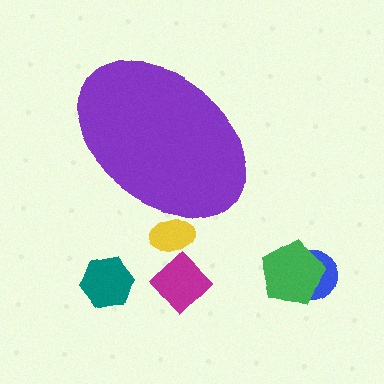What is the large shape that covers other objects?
A purple ellipse.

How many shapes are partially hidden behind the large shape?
1 shape is partially hidden.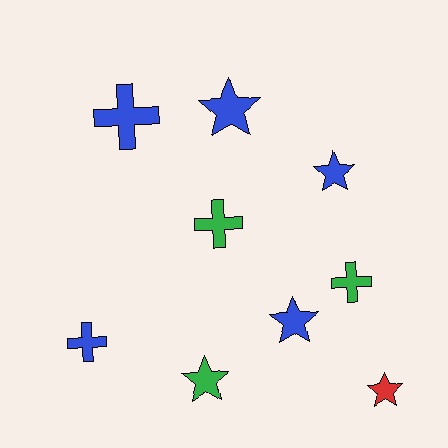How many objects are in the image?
There are 9 objects.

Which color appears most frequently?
Blue, with 5 objects.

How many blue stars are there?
There are 3 blue stars.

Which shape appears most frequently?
Star, with 5 objects.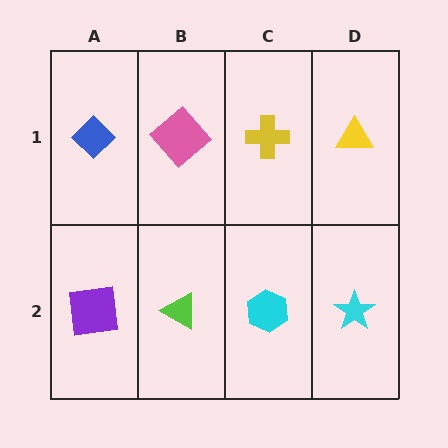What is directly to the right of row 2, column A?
A lime triangle.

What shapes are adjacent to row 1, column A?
A purple square (row 2, column A), a pink diamond (row 1, column B).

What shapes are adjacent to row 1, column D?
A cyan star (row 2, column D), a yellow cross (row 1, column C).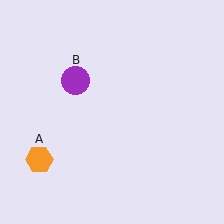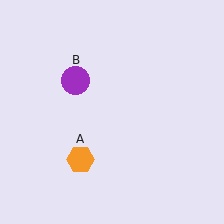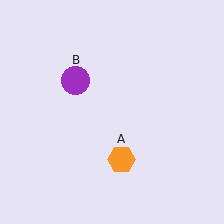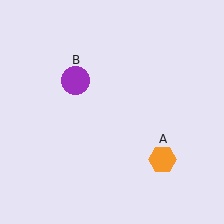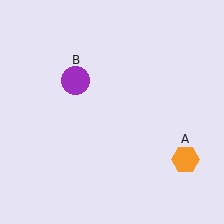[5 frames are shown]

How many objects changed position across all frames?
1 object changed position: orange hexagon (object A).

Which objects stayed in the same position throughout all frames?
Purple circle (object B) remained stationary.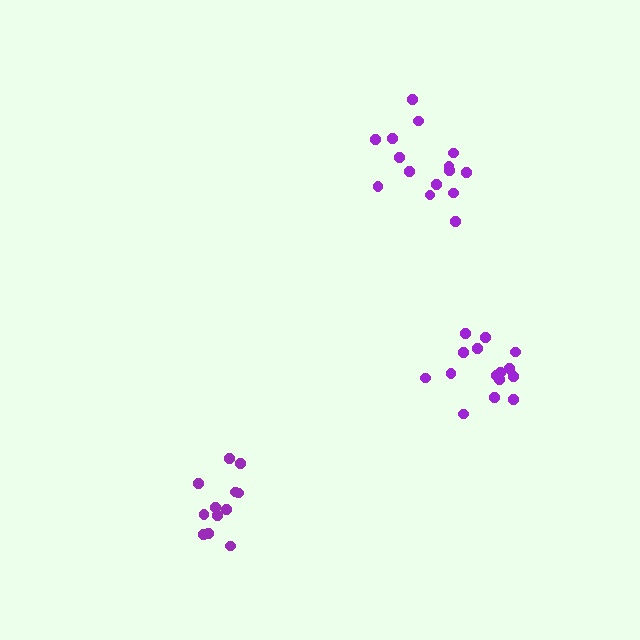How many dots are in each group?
Group 1: 15 dots, Group 2: 15 dots, Group 3: 12 dots (42 total).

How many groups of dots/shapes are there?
There are 3 groups.